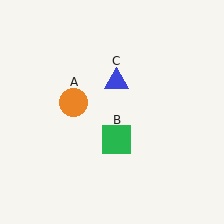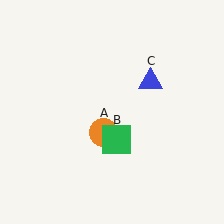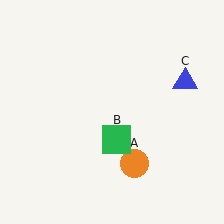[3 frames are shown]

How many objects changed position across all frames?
2 objects changed position: orange circle (object A), blue triangle (object C).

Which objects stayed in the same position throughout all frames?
Green square (object B) remained stationary.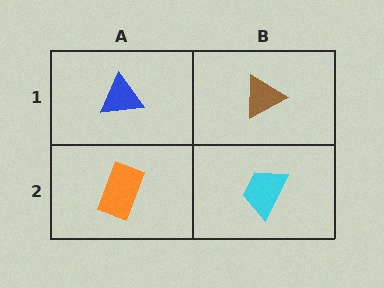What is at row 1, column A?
A blue triangle.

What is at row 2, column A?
An orange rectangle.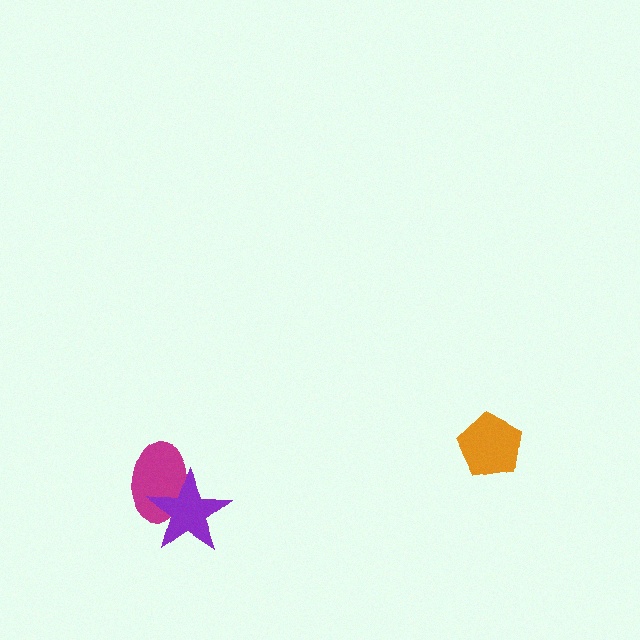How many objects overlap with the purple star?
1 object overlaps with the purple star.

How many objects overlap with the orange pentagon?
0 objects overlap with the orange pentagon.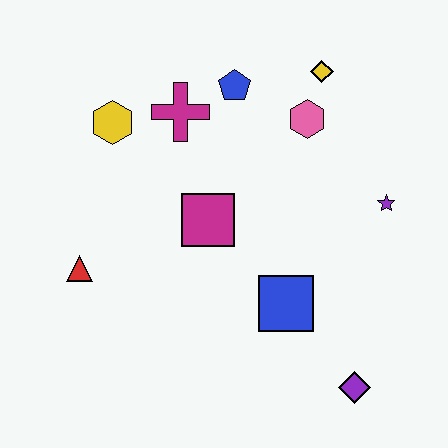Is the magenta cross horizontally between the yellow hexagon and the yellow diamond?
Yes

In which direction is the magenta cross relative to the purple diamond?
The magenta cross is above the purple diamond.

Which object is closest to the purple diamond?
The blue square is closest to the purple diamond.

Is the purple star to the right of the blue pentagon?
Yes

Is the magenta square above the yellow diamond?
No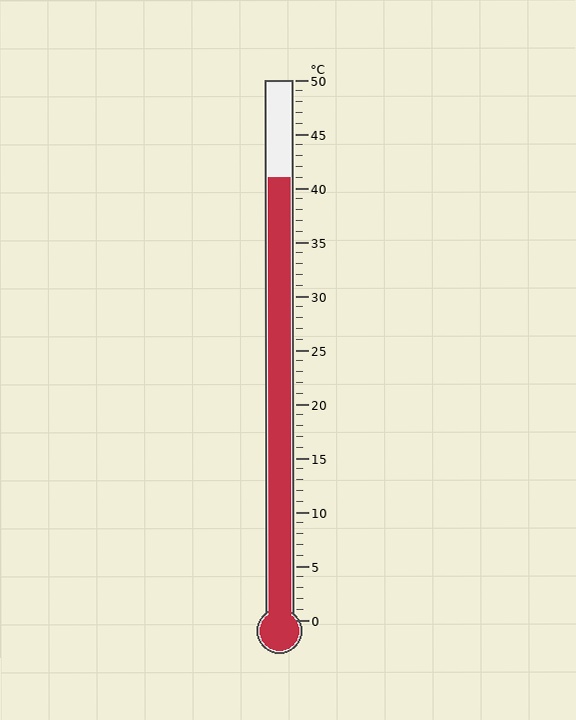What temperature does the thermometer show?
The thermometer shows approximately 41°C.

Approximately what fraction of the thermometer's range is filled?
The thermometer is filled to approximately 80% of its range.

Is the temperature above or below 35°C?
The temperature is above 35°C.